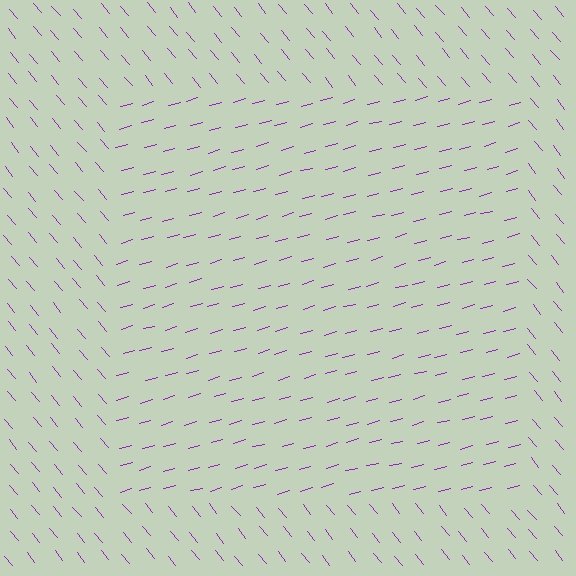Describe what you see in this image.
The image is filled with small purple line segments. A rectangle region in the image has lines oriented differently from the surrounding lines, creating a visible texture boundary.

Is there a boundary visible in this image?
Yes, there is a texture boundary formed by a change in line orientation.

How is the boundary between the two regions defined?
The boundary is defined purely by a change in line orientation (approximately 66 degrees difference). All lines are the same color and thickness.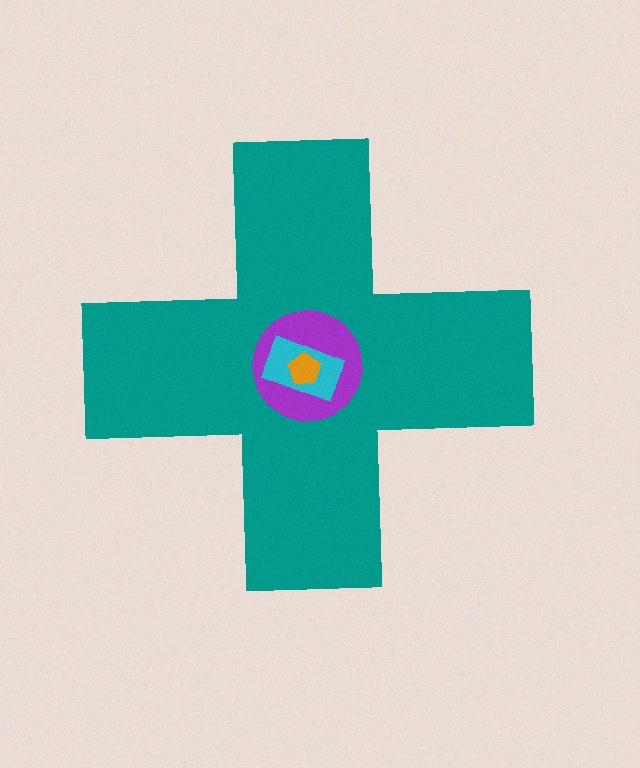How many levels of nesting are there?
4.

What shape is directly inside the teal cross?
The purple circle.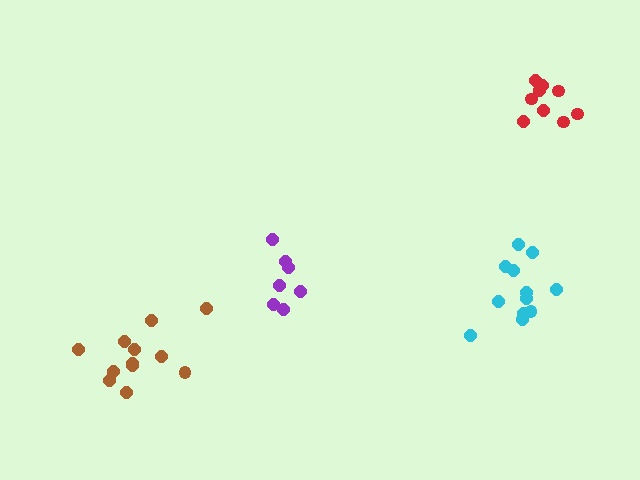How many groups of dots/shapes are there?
There are 4 groups.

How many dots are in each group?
Group 1: 7 dots, Group 2: 12 dots, Group 3: 9 dots, Group 4: 12 dots (40 total).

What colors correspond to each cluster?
The clusters are colored: purple, brown, red, cyan.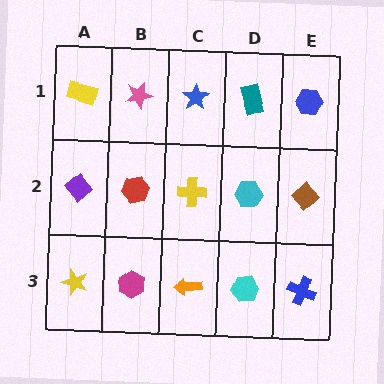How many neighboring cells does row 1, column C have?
3.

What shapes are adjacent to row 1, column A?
A purple diamond (row 2, column A), a pink star (row 1, column B).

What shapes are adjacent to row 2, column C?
A blue star (row 1, column C), an orange arrow (row 3, column C), a red hexagon (row 2, column B), a cyan hexagon (row 2, column D).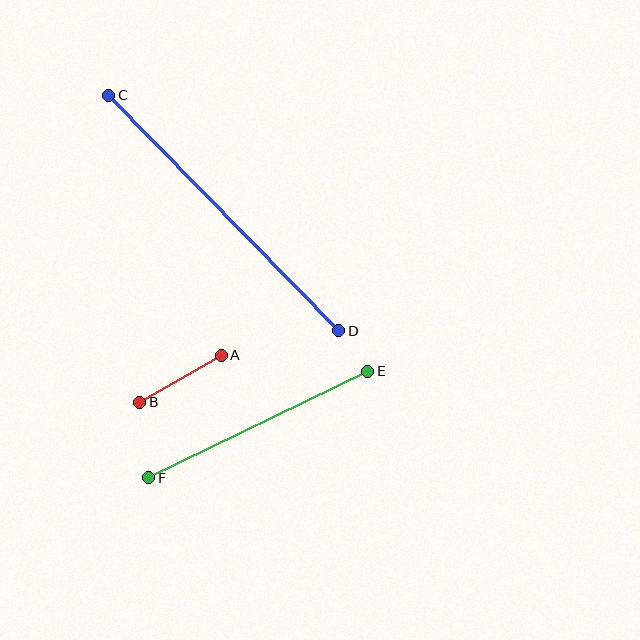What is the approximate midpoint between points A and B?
The midpoint is at approximately (180, 379) pixels.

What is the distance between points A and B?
The distance is approximately 94 pixels.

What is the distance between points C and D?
The distance is approximately 329 pixels.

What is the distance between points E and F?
The distance is approximately 244 pixels.